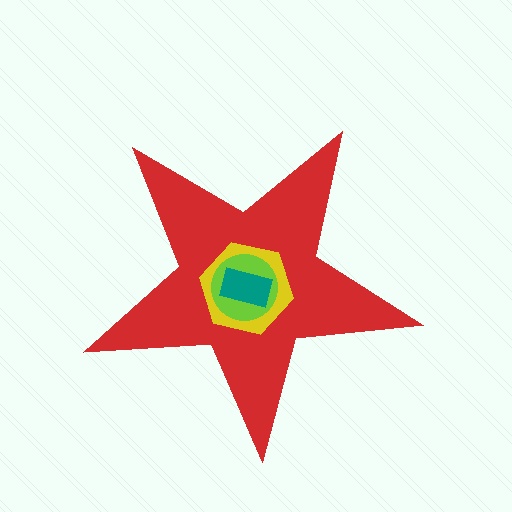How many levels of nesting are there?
4.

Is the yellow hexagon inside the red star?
Yes.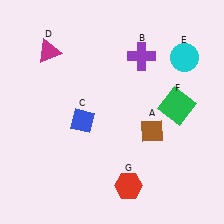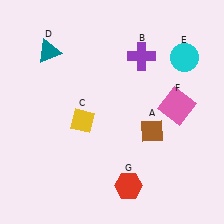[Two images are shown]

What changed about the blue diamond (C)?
In Image 1, C is blue. In Image 2, it changed to yellow.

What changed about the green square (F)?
In Image 1, F is green. In Image 2, it changed to pink.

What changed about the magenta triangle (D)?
In Image 1, D is magenta. In Image 2, it changed to teal.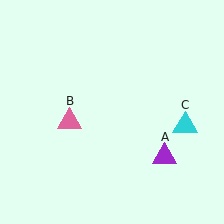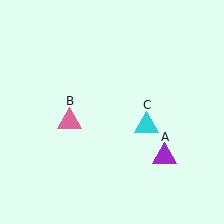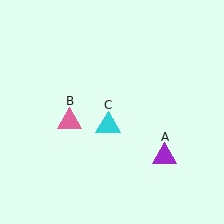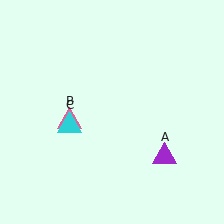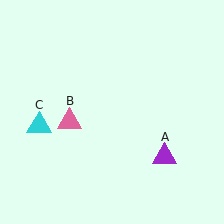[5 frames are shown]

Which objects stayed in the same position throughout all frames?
Purple triangle (object A) and pink triangle (object B) remained stationary.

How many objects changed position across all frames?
1 object changed position: cyan triangle (object C).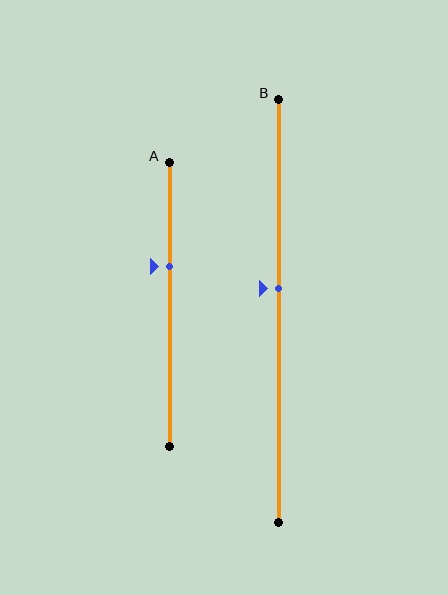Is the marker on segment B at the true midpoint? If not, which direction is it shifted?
No, the marker on segment B is shifted upward by about 5% of the segment length.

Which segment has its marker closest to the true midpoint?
Segment B has its marker closest to the true midpoint.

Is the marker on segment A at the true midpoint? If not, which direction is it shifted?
No, the marker on segment A is shifted upward by about 14% of the segment length.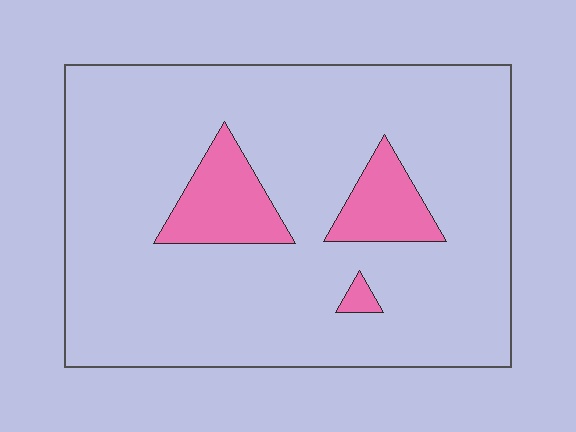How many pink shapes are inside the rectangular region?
3.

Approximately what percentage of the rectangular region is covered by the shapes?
Approximately 10%.